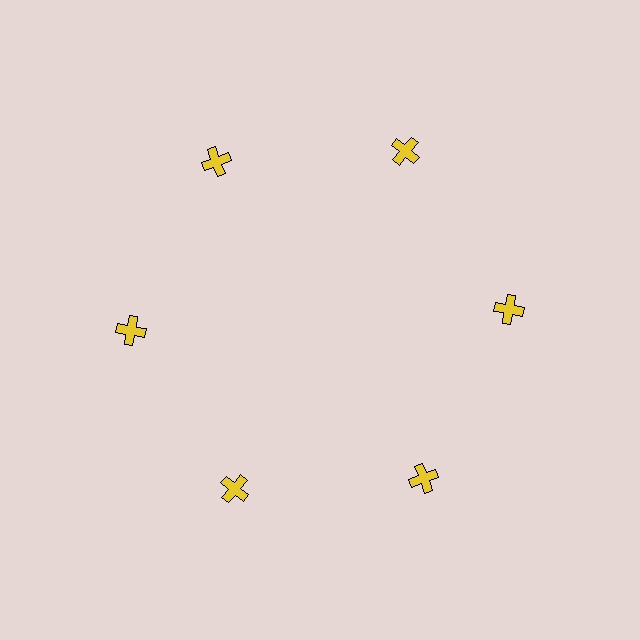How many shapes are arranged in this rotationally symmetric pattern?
There are 6 shapes, arranged in 6 groups of 1.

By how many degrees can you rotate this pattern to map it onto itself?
The pattern maps onto itself every 60 degrees of rotation.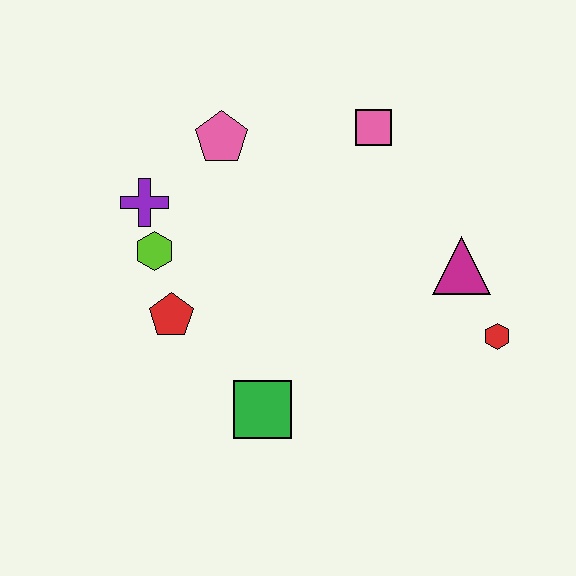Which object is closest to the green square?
The red pentagon is closest to the green square.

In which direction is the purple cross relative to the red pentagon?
The purple cross is above the red pentagon.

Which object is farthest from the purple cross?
The red hexagon is farthest from the purple cross.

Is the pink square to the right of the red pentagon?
Yes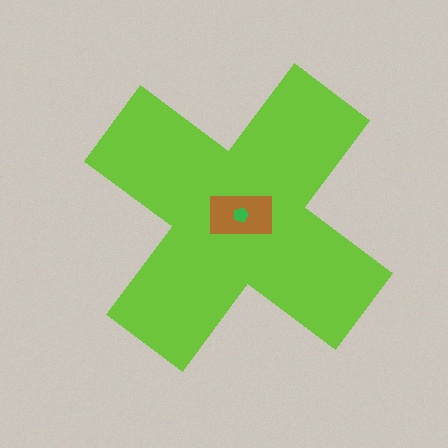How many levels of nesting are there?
3.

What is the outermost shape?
The lime cross.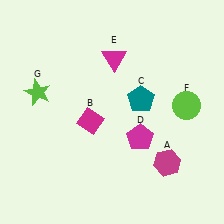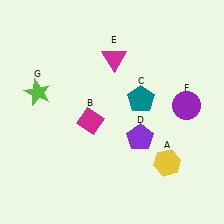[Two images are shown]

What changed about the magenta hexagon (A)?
In Image 1, A is magenta. In Image 2, it changed to yellow.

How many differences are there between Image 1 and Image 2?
There are 3 differences between the two images.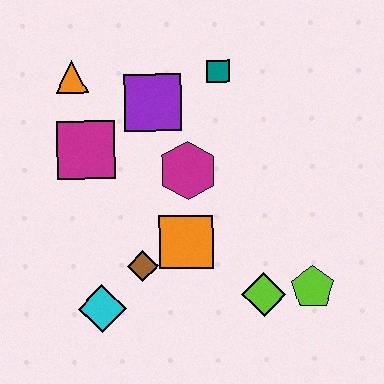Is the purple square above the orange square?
Yes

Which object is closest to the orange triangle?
The magenta square is closest to the orange triangle.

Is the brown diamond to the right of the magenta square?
Yes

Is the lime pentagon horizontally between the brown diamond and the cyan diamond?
No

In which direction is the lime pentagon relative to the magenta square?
The lime pentagon is to the right of the magenta square.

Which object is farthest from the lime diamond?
The orange triangle is farthest from the lime diamond.